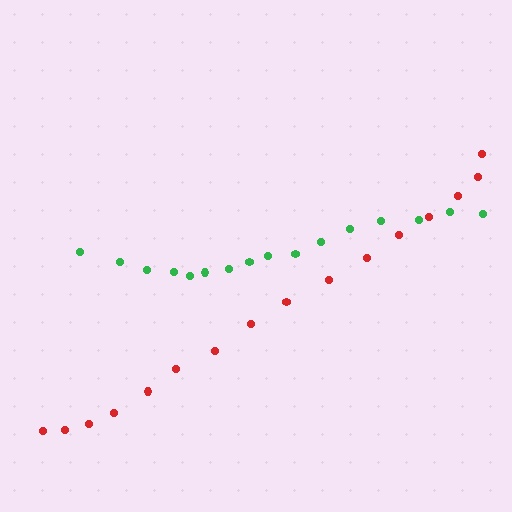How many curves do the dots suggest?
There are 2 distinct paths.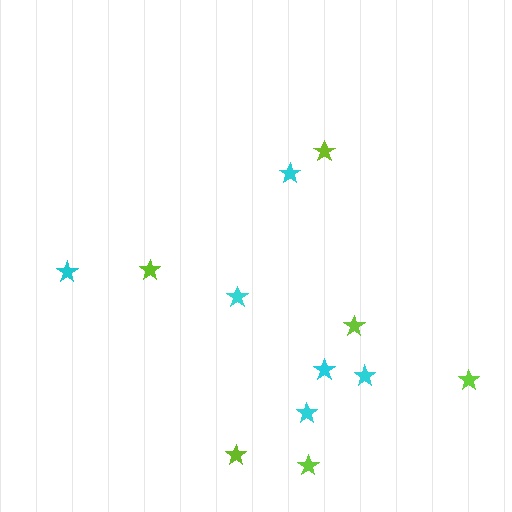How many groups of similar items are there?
There are 2 groups: one group of cyan stars (6) and one group of lime stars (6).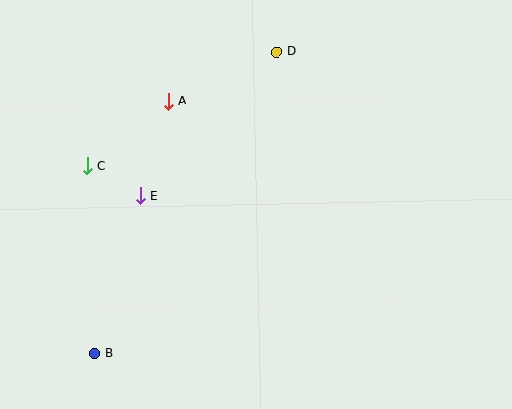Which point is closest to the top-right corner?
Point D is closest to the top-right corner.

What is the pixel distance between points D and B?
The distance between D and B is 352 pixels.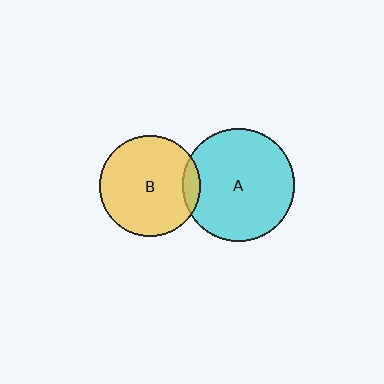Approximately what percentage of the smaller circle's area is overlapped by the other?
Approximately 10%.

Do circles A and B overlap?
Yes.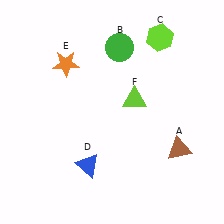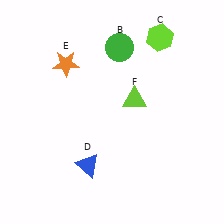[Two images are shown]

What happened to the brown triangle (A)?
The brown triangle (A) was removed in Image 2. It was in the bottom-right area of Image 1.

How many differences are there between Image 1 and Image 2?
There is 1 difference between the two images.